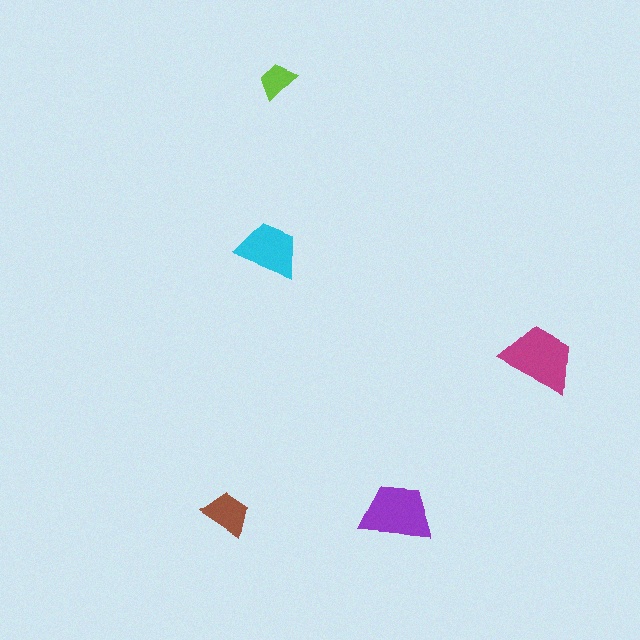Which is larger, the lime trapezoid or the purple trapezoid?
The purple one.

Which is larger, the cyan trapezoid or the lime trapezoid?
The cyan one.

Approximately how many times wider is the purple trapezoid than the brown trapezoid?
About 1.5 times wider.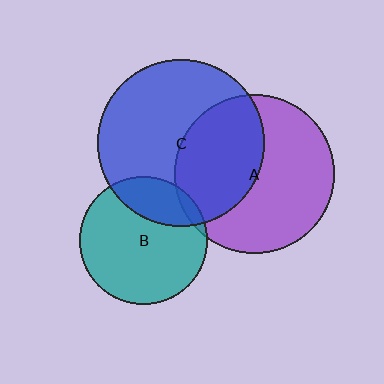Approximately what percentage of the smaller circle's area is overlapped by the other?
Approximately 40%.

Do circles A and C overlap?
Yes.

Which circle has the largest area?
Circle C (blue).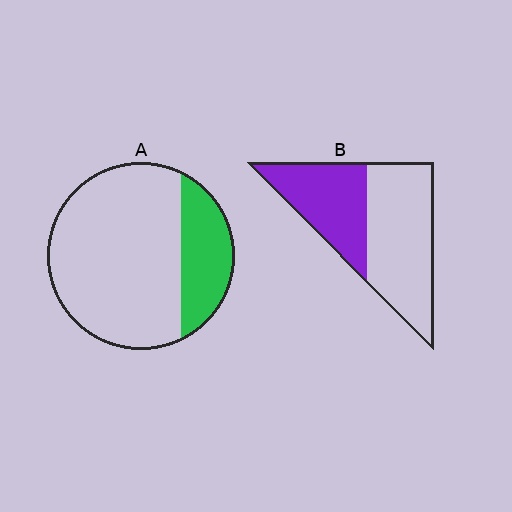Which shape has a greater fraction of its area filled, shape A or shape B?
Shape B.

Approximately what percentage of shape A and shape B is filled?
A is approximately 25% and B is approximately 40%.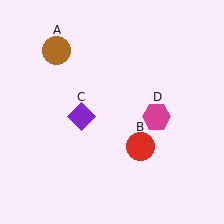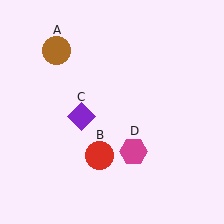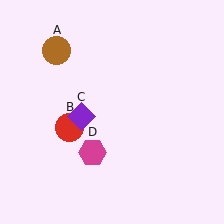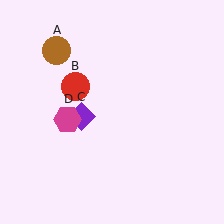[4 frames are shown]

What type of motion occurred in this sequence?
The red circle (object B), magenta hexagon (object D) rotated clockwise around the center of the scene.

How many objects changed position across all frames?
2 objects changed position: red circle (object B), magenta hexagon (object D).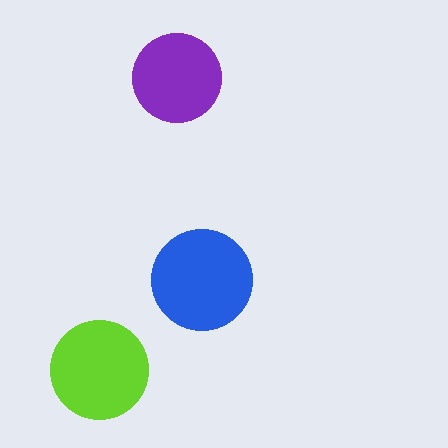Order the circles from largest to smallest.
the blue one, the lime one, the purple one.